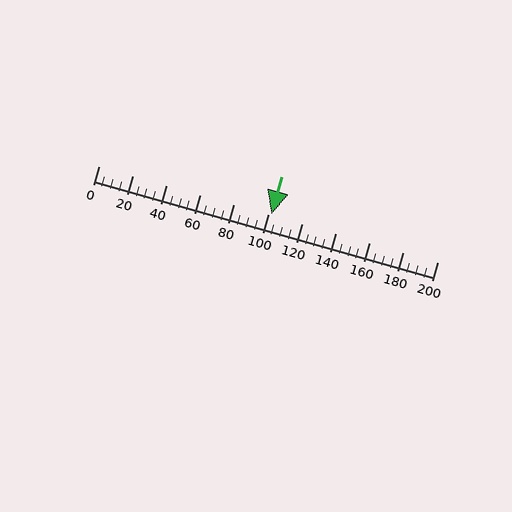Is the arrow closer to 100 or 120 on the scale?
The arrow is closer to 100.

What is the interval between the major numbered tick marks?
The major tick marks are spaced 20 units apart.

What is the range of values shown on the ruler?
The ruler shows values from 0 to 200.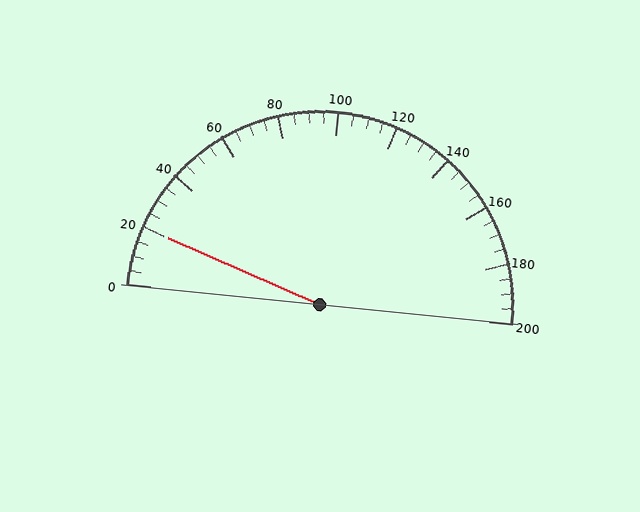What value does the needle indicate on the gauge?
The needle indicates approximately 20.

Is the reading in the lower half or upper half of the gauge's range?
The reading is in the lower half of the range (0 to 200).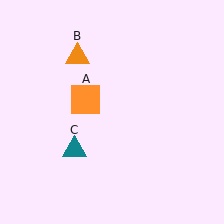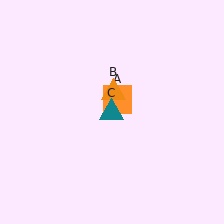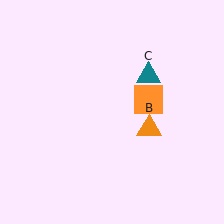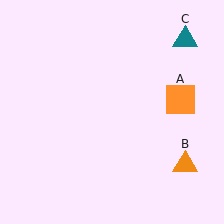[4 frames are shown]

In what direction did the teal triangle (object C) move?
The teal triangle (object C) moved up and to the right.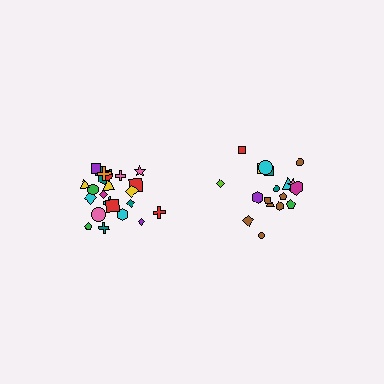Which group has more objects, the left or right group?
The left group.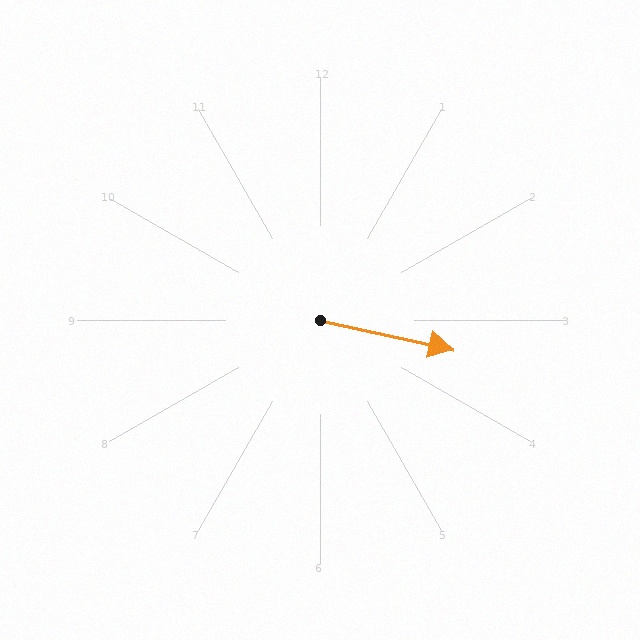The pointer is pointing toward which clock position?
Roughly 3 o'clock.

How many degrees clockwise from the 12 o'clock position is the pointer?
Approximately 102 degrees.